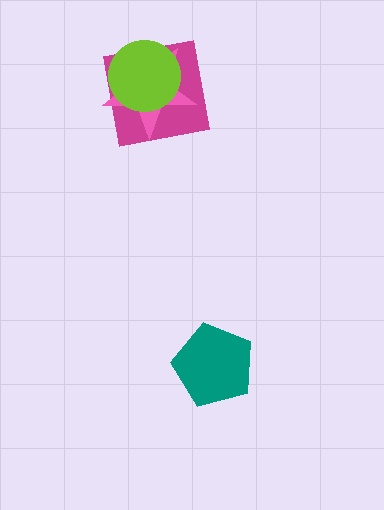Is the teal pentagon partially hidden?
No, no other shape covers it.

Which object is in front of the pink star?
The lime circle is in front of the pink star.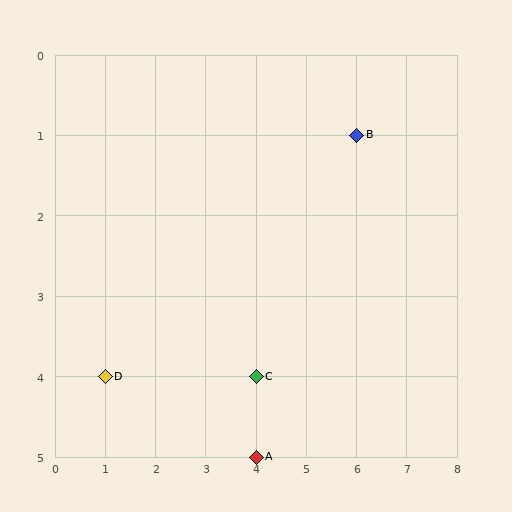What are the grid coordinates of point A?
Point A is at grid coordinates (4, 5).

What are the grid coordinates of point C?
Point C is at grid coordinates (4, 4).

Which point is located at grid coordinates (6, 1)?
Point B is at (6, 1).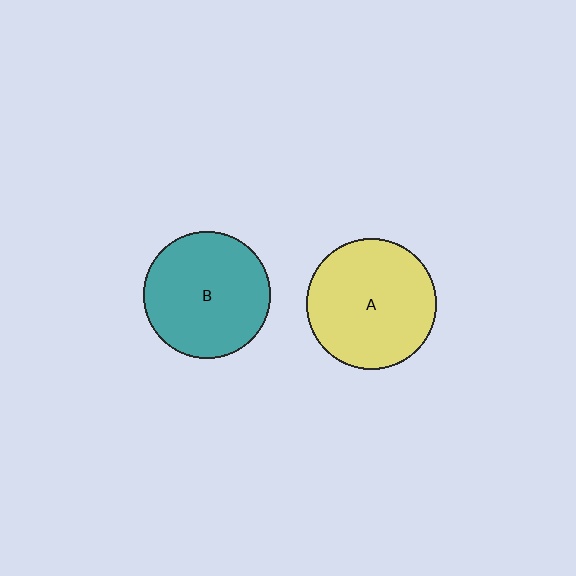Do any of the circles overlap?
No, none of the circles overlap.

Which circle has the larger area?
Circle A (yellow).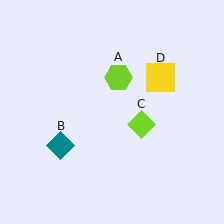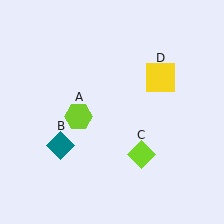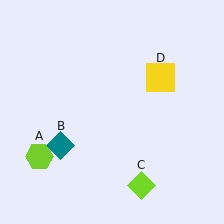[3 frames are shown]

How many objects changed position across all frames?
2 objects changed position: lime hexagon (object A), lime diamond (object C).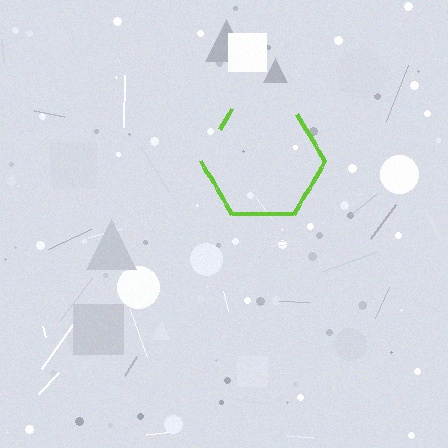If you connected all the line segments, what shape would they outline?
They would outline a hexagon.